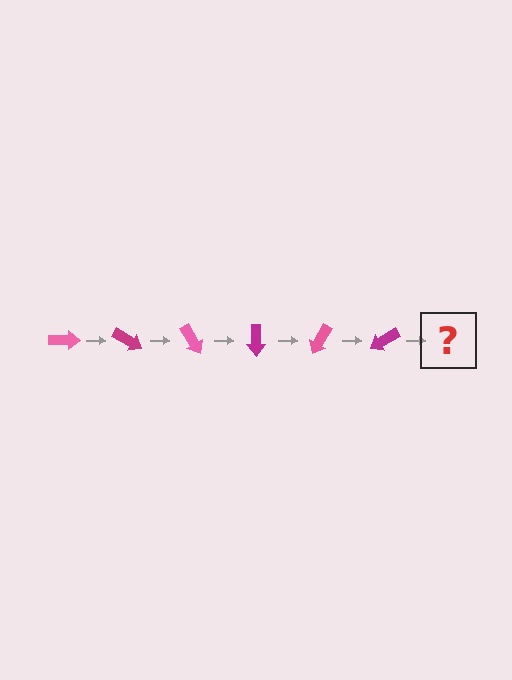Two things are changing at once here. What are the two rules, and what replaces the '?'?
The two rules are that it rotates 30 degrees each step and the color cycles through pink and magenta. The '?' should be a pink arrow, rotated 180 degrees from the start.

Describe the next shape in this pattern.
It should be a pink arrow, rotated 180 degrees from the start.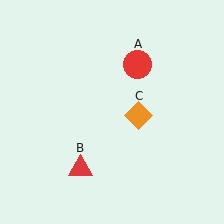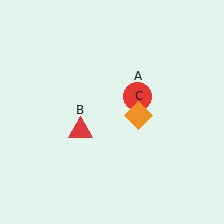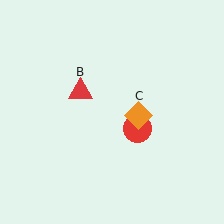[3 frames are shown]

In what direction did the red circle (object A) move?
The red circle (object A) moved down.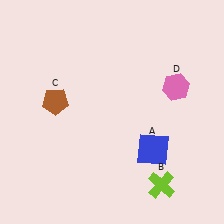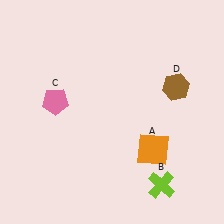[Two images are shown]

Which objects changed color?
A changed from blue to orange. C changed from brown to pink. D changed from pink to brown.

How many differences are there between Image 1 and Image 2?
There are 3 differences between the two images.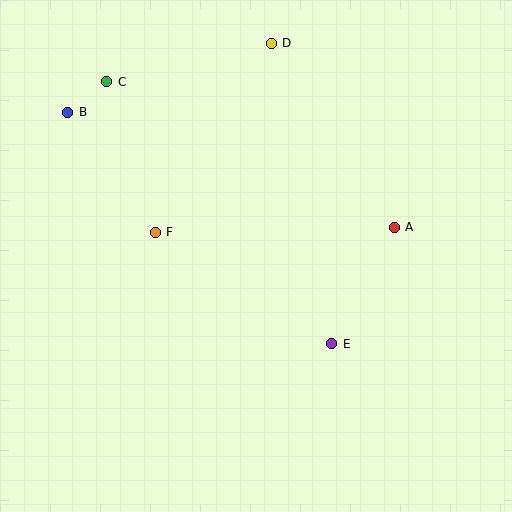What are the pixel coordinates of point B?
Point B is at (68, 112).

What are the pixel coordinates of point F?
Point F is at (155, 232).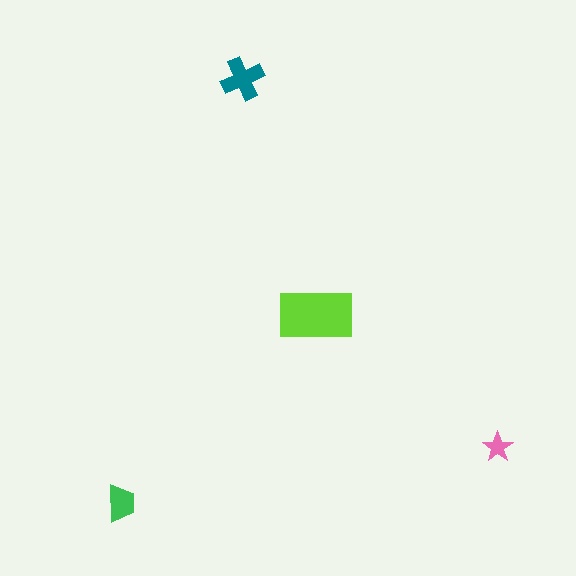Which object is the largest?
The lime rectangle.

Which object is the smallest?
The pink star.